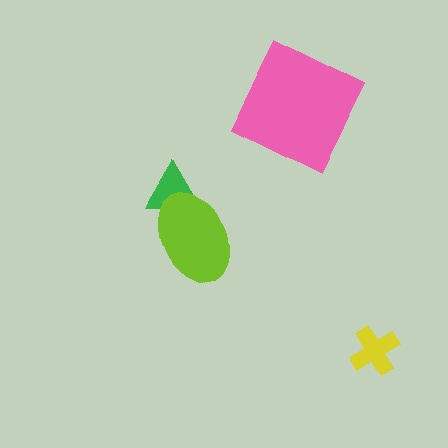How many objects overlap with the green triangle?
1 object overlaps with the green triangle.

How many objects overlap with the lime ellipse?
1 object overlaps with the lime ellipse.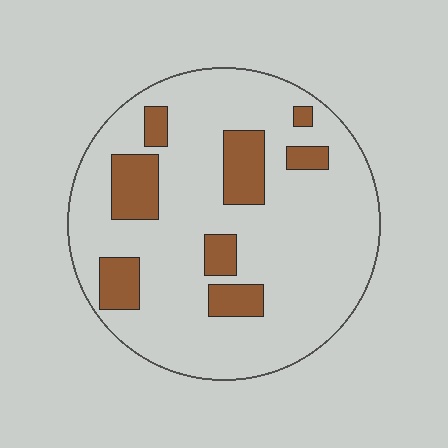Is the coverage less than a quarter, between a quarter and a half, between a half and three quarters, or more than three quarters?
Less than a quarter.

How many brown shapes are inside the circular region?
8.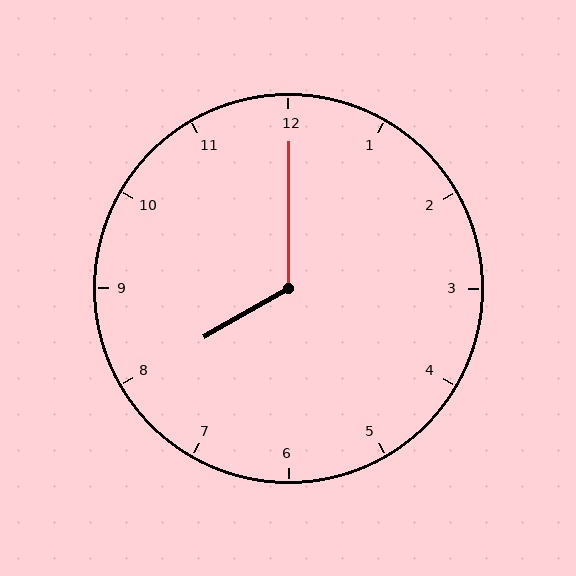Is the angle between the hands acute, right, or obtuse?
It is obtuse.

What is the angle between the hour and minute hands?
Approximately 120 degrees.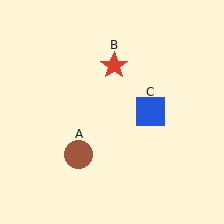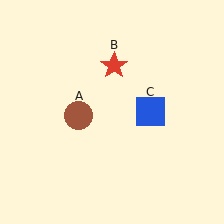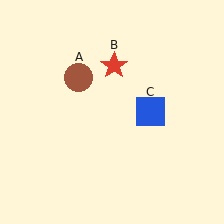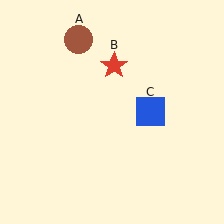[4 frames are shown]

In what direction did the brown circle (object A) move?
The brown circle (object A) moved up.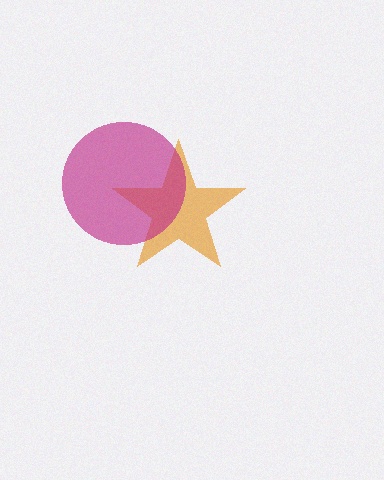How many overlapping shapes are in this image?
There are 2 overlapping shapes in the image.